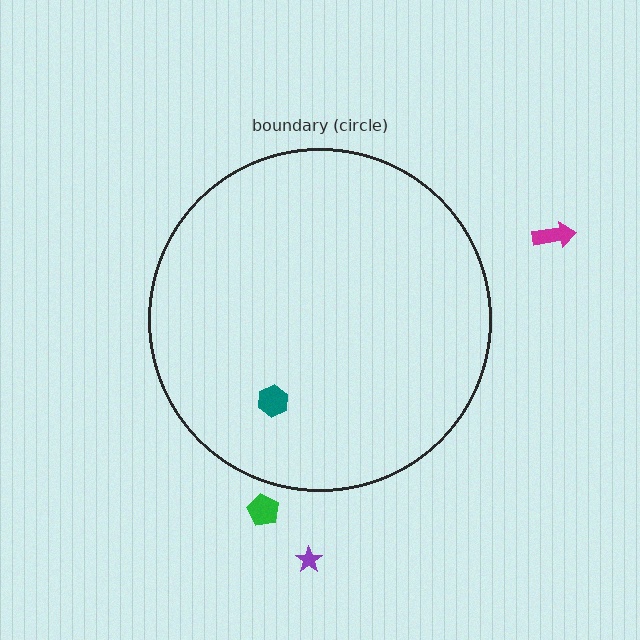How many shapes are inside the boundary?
1 inside, 3 outside.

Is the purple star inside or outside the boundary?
Outside.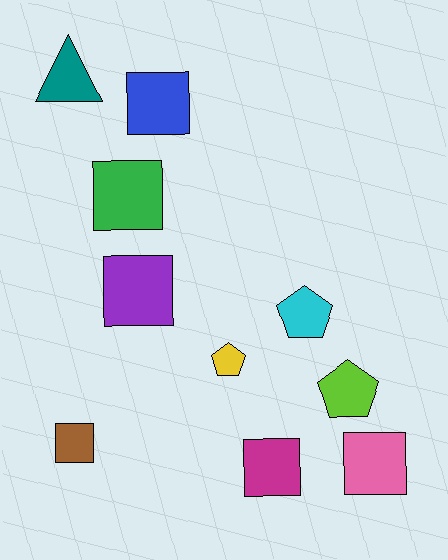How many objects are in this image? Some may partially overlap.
There are 10 objects.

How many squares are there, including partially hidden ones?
There are 6 squares.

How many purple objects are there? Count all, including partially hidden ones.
There is 1 purple object.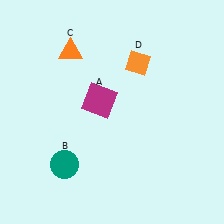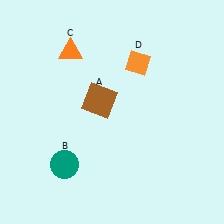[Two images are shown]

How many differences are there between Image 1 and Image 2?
There is 1 difference between the two images.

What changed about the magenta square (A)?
In Image 1, A is magenta. In Image 2, it changed to brown.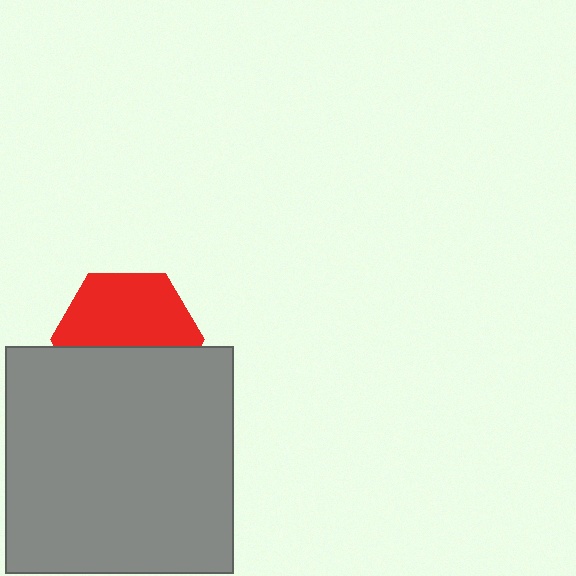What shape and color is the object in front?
The object in front is a gray square.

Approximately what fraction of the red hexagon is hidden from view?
Roughly 45% of the red hexagon is hidden behind the gray square.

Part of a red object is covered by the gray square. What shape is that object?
It is a hexagon.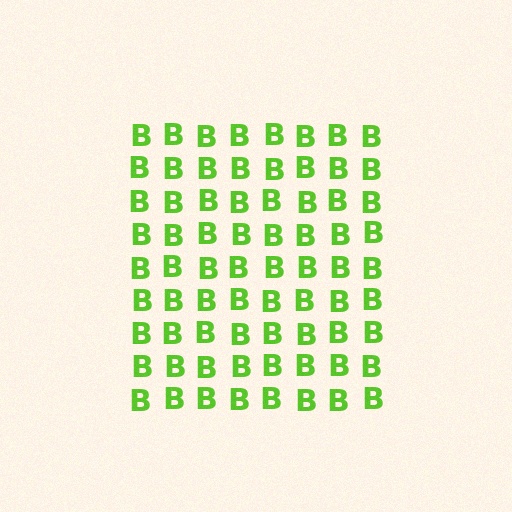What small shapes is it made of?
It is made of small letter B's.